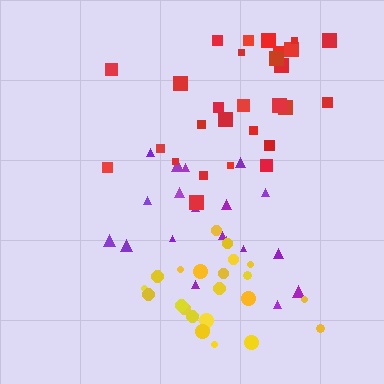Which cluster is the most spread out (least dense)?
Purple.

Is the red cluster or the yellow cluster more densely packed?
Yellow.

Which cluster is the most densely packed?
Yellow.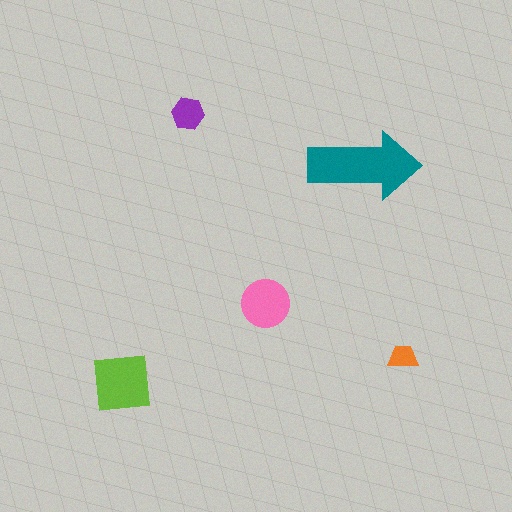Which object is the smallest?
The orange trapezoid.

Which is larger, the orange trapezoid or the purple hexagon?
The purple hexagon.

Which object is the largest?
The teal arrow.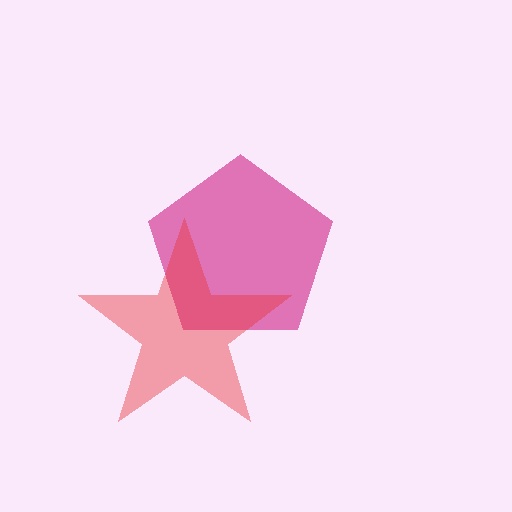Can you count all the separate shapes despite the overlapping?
Yes, there are 2 separate shapes.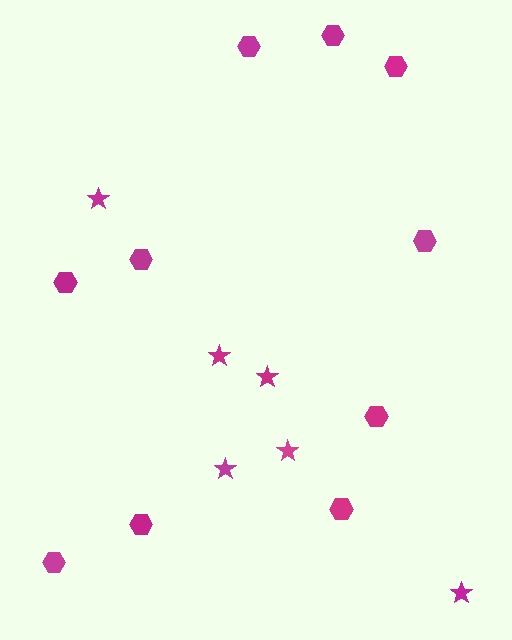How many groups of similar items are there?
There are 2 groups: one group of stars (6) and one group of hexagons (10).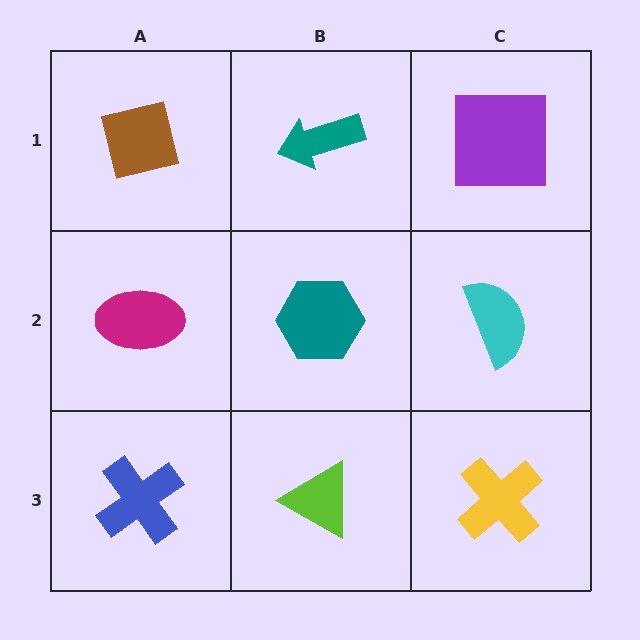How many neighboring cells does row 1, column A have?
2.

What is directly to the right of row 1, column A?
A teal arrow.